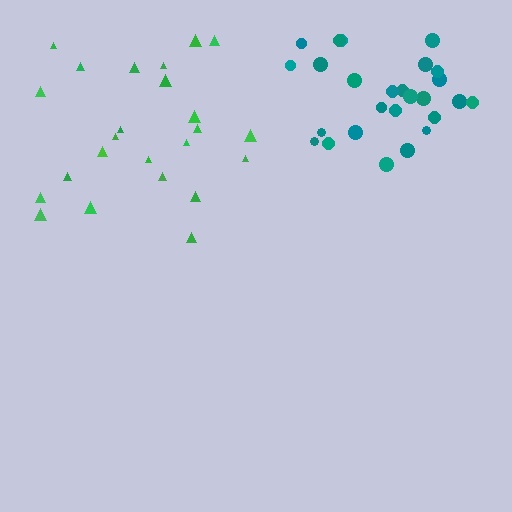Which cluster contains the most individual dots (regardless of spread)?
Teal (27).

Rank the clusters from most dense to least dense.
teal, green.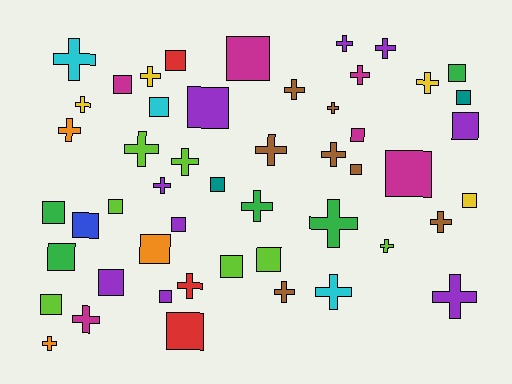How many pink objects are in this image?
There are no pink objects.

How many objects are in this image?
There are 50 objects.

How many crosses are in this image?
There are 25 crosses.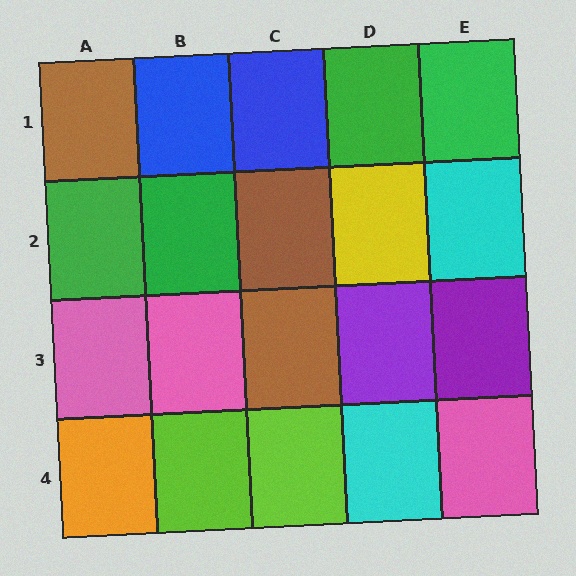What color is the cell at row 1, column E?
Green.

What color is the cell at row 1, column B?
Blue.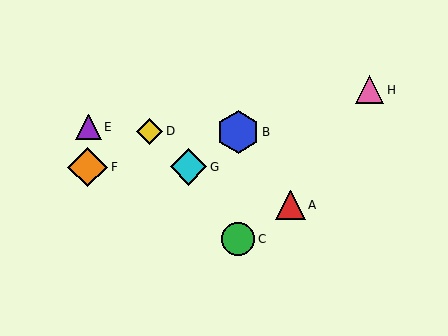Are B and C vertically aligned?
Yes, both are at x≈238.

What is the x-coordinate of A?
Object A is at x≈291.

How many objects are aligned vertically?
2 objects (B, C) are aligned vertically.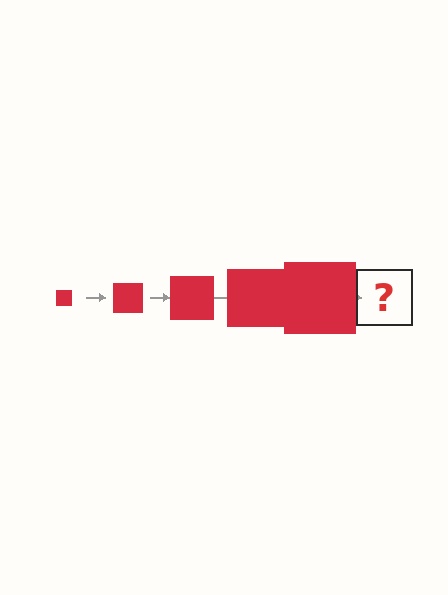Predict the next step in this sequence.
The next step is a red square, larger than the previous one.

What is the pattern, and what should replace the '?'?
The pattern is that the square gets progressively larger each step. The '?' should be a red square, larger than the previous one.